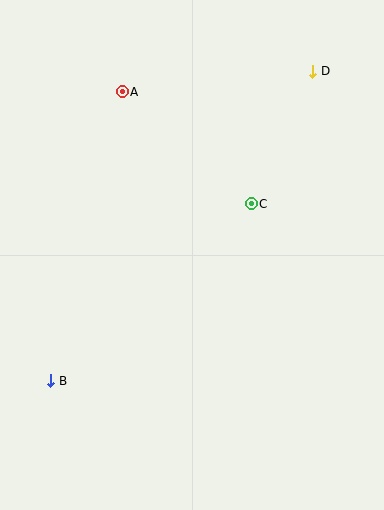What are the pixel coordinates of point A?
Point A is at (122, 92).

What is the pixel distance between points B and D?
The distance between B and D is 406 pixels.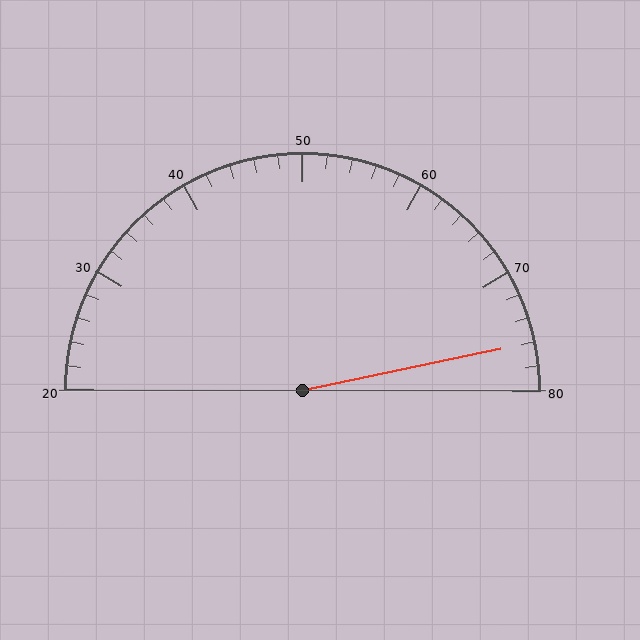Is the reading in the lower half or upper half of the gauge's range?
The reading is in the upper half of the range (20 to 80).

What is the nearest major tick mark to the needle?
The nearest major tick mark is 80.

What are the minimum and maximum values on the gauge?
The gauge ranges from 20 to 80.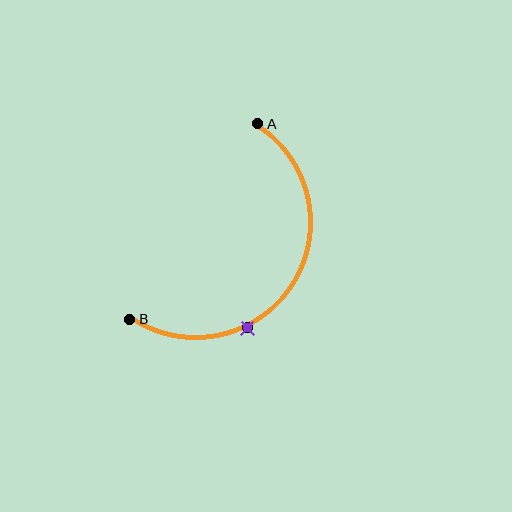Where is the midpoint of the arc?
The arc midpoint is the point on the curve farthest from the straight line joining A and B. It sits to the right of that line.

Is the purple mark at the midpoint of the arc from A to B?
No. The purple mark lies on the arc but is closer to endpoint B. The arc midpoint would be at the point on the curve equidistant along the arc from both A and B.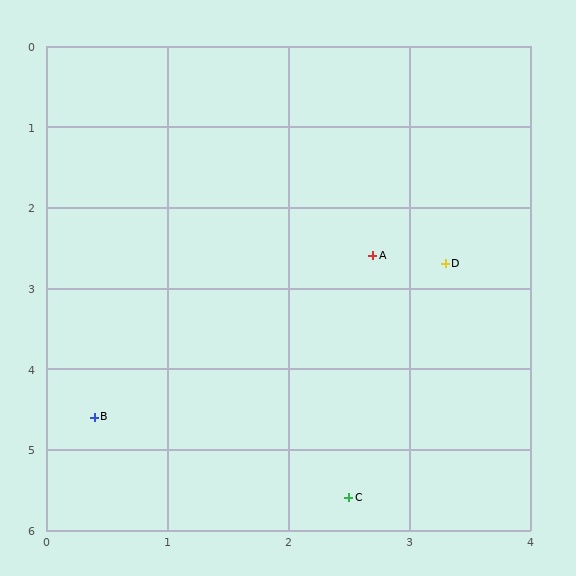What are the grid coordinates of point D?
Point D is at approximately (3.3, 2.7).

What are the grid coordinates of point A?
Point A is at approximately (2.7, 2.6).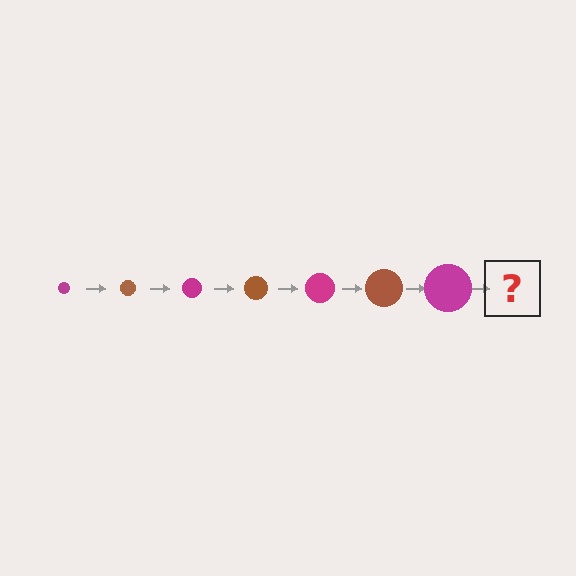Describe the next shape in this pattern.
It should be a brown circle, larger than the previous one.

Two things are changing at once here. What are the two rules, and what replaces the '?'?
The two rules are that the circle grows larger each step and the color cycles through magenta and brown. The '?' should be a brown circle, larger than the previous one.